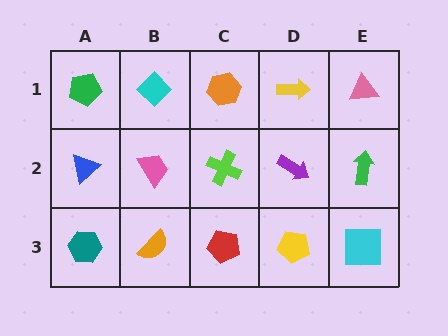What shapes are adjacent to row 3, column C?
A lime cross (row 2, column C), an orange semicircle (row 3, column B), a yellow pentagon (row 3, column D).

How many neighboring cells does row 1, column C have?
3.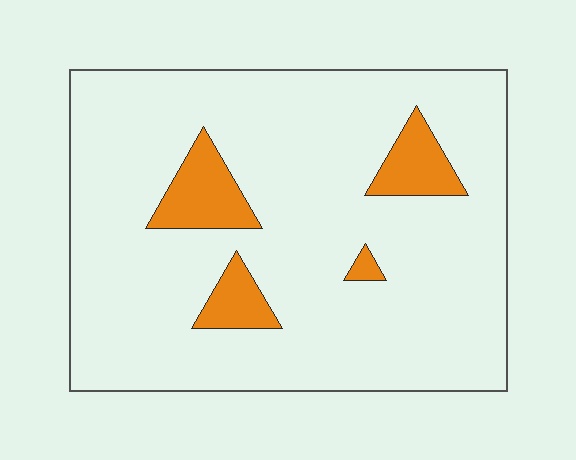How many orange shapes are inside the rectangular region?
4.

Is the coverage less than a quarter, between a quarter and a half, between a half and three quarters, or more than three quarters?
Less than a quarter.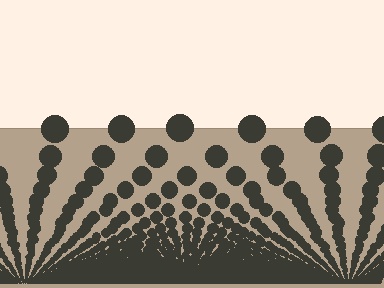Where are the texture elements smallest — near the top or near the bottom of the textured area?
Near the bottom.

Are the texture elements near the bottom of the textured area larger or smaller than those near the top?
Smaller. The gradient is inverted — elements near the bottom are smaller and denser.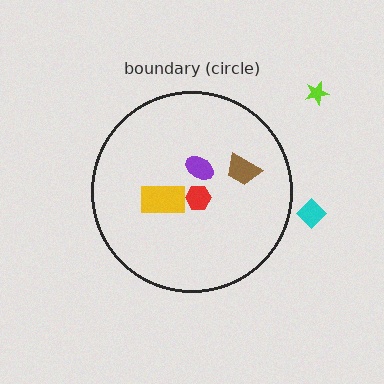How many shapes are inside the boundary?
4 inside, 2 outside.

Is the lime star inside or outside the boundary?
Outside.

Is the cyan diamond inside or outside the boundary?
Outside.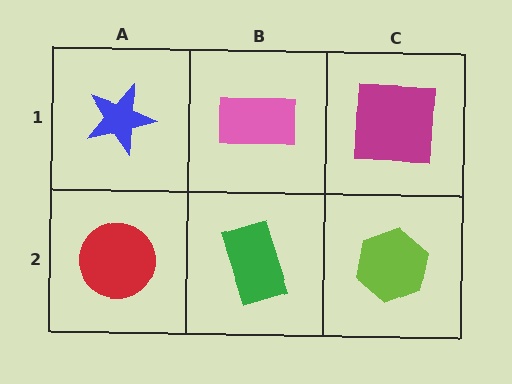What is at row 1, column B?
A pink rectangle.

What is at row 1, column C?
A magenta square.